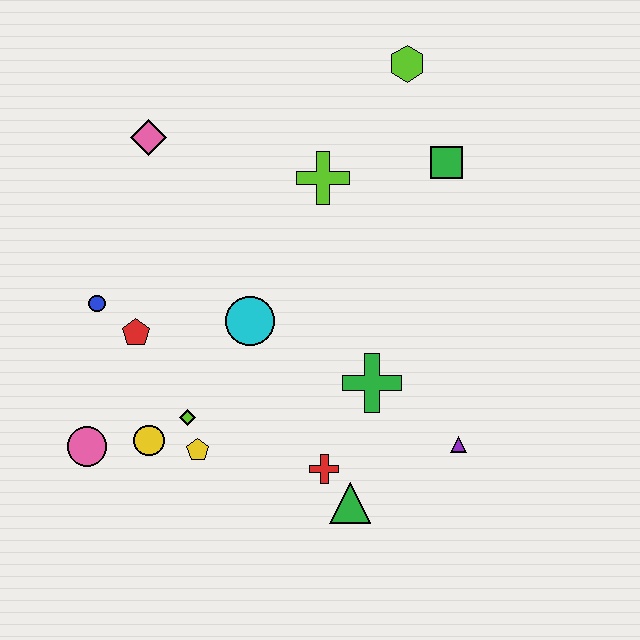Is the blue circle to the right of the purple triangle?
No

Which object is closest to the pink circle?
The yellow circle is closest to the pink circle.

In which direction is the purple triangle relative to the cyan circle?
The purple triangle is to the right of the cyan circle.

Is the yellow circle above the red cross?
Yes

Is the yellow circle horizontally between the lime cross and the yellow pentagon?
No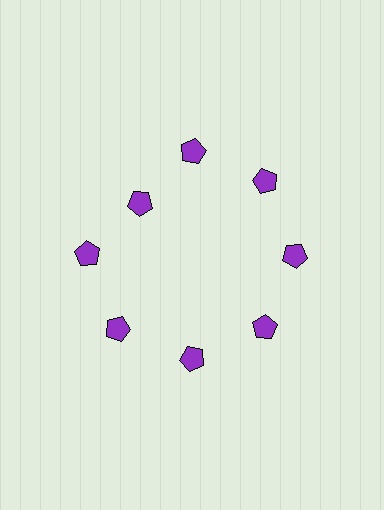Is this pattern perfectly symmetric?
No. The 8 purple pentagons are arranged in a ring, but one element near the 10 o'clock position is pulled inward toward the center, breaking the 8-fold rotational symmetry.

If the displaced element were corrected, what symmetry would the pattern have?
It would have 8-fold rotational symmetry — the pattern would map onto itself every 45 degrees.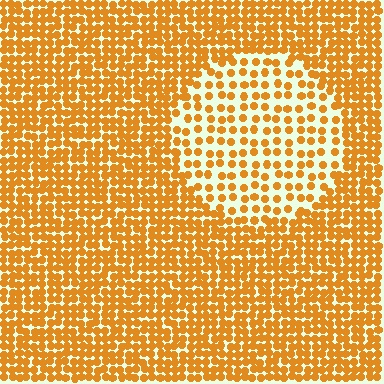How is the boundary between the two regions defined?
The boundary is defined by a change in element density (approximately 2.1x ratio). All elements are the same color, size, and shape.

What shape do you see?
I see a circle.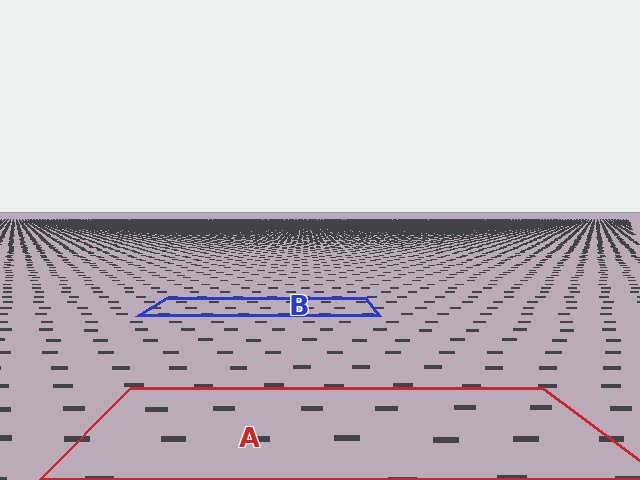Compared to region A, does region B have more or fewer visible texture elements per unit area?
Region B has more texture elements per unit area — they are packed more densely because it is farther away.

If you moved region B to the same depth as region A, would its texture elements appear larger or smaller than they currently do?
They would appear larger. At a closer depth, the same texture elements are projected at a bigger on-screen size.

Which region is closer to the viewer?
Region A is closer. The texture elements there are larger and more spread out.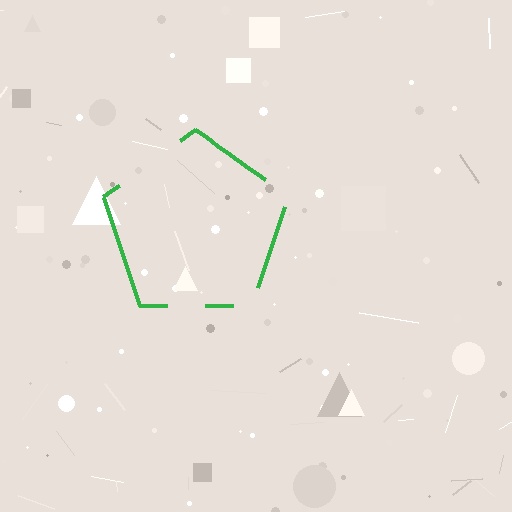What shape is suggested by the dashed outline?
The dashed outline suggests a pentagon.